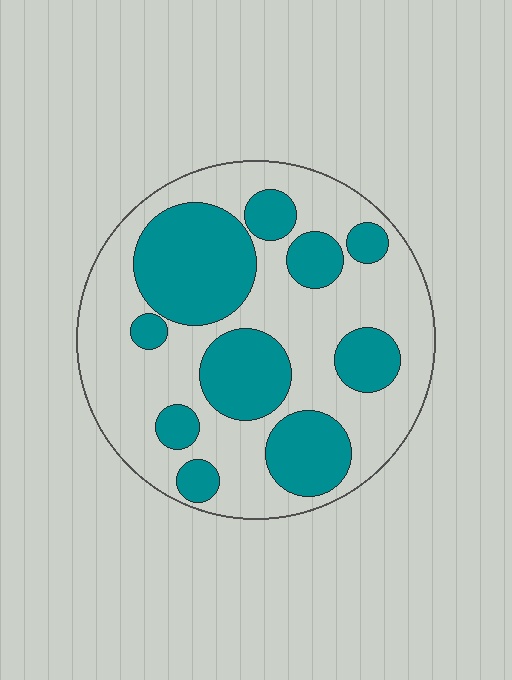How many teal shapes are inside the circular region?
10.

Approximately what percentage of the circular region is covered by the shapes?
Approximately 40%.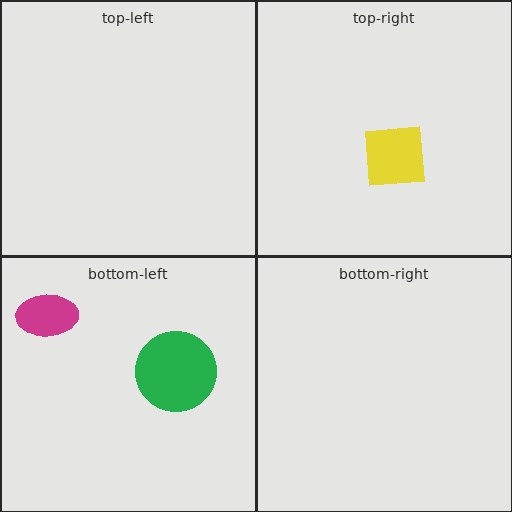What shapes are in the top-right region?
The yellow square.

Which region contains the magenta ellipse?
The bottom-left region.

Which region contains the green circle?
The bottom-left region.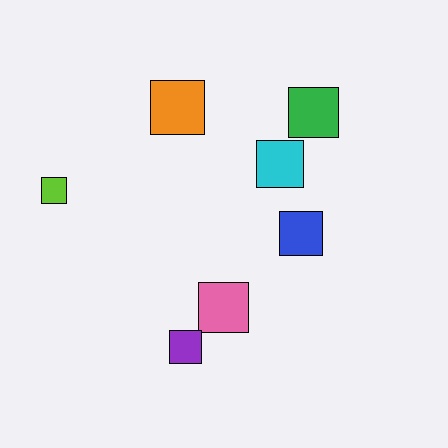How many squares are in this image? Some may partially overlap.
There are 7 squares.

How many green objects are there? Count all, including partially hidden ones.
There is 1 green object.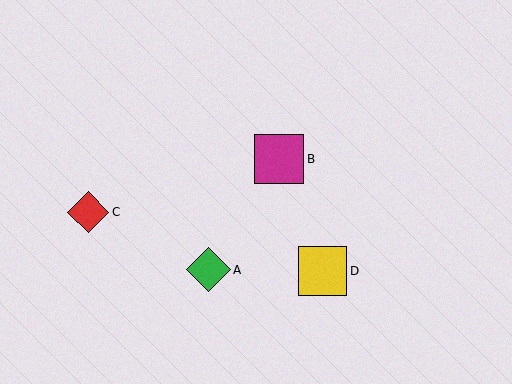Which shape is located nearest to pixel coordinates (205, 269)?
The green diamond (labeled A) at (208, 270) is nearest to that location.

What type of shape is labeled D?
Shape D is a yellow square.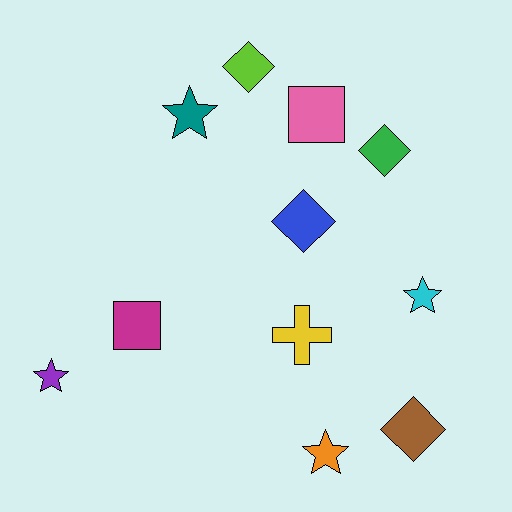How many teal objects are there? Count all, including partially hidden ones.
There is 1 teal object.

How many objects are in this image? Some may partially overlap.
There are 11 objects.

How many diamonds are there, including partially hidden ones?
There are 4 diamonds.